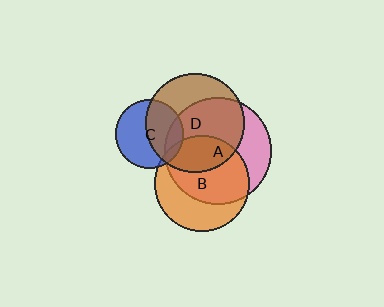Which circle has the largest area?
Circle A (pink).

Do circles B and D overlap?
Yes.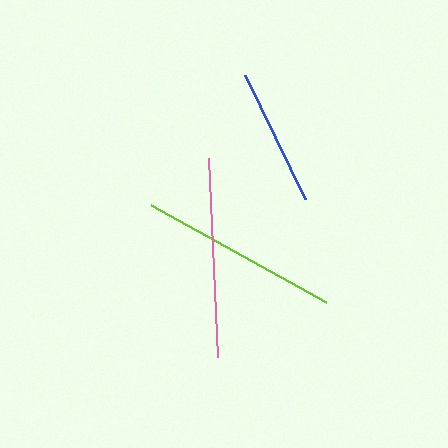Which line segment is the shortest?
The blue line is the shortest at approximately 138 pixels.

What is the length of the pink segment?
The pink segment is approximately 199 pixels long.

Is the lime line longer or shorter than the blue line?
The lime line is longer than the blue line.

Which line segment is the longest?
The lime line is the longest at approximately 199 pixels.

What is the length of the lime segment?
The lime segment is approximately 199 pixels long.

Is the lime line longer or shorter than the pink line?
The lime line is longer than the pink line.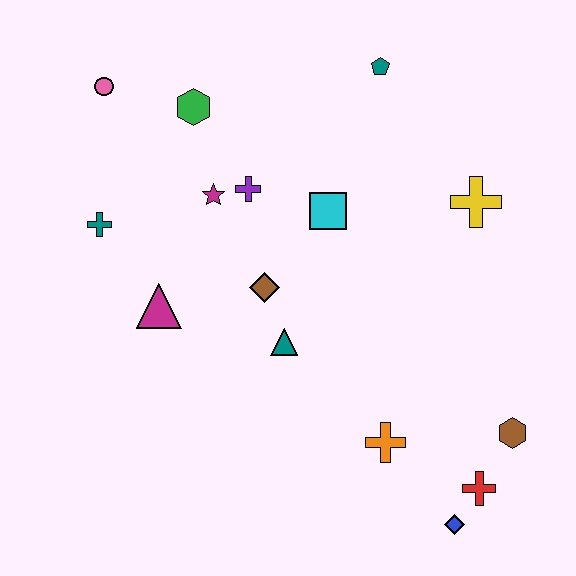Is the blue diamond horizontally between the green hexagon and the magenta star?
No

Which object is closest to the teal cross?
The magenta triangle is closest to the teal cross.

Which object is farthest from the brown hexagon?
The pink circle is farthest from the brown hexagon.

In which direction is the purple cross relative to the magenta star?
The purple cross is to the right of the magenta star.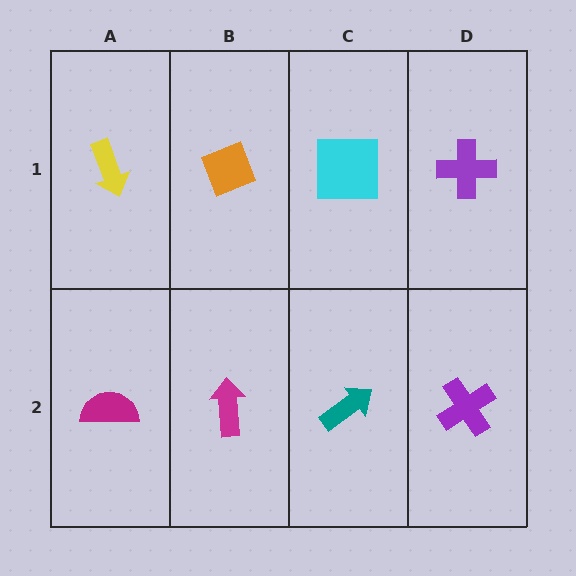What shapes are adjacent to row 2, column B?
An orange diamond (row 1, column B), a magenta semicircle (row 2, column A), a teal arrow (row 2, column C).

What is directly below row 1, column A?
A magenta semicircle.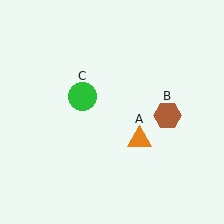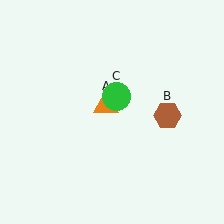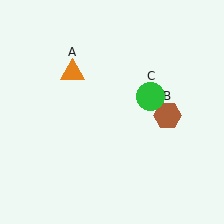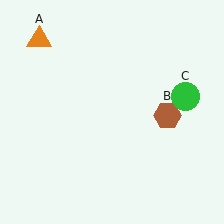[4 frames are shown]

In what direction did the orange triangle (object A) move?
The orange triangle (object A) moved up and to the left.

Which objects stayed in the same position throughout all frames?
Brown hexagon (object B) remained stationary.